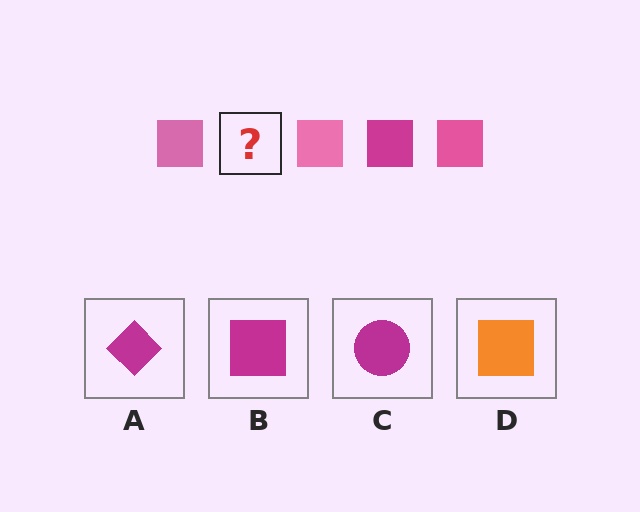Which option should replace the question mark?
Option B.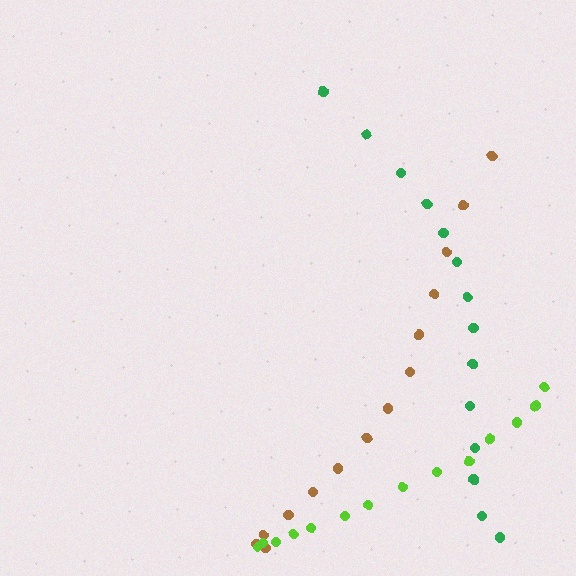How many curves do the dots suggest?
There are 3 distinct paths.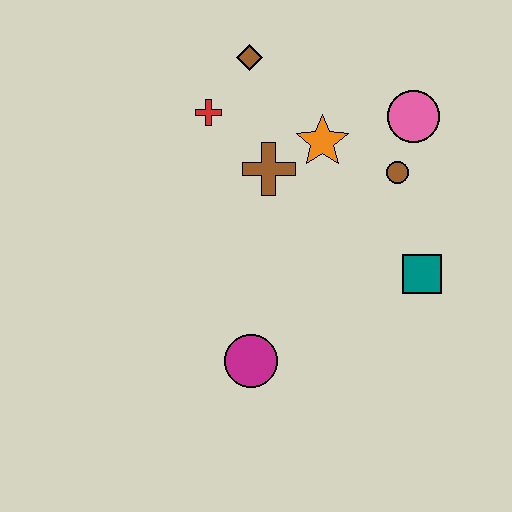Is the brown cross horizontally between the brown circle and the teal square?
No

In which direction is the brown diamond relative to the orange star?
The brown diamond is above the orange star.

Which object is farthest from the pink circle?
The magenta circle is farthest from the pink circle.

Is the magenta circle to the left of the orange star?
Yes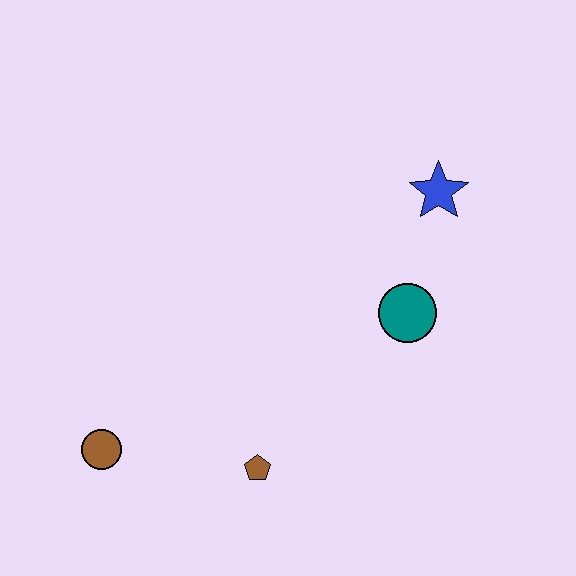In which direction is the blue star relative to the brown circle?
The blue star is to the right of the brown circle.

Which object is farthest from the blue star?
The brown circle is farthest from the blue star.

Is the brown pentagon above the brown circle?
No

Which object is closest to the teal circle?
The blue star is closest to the teal circle.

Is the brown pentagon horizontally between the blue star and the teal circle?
No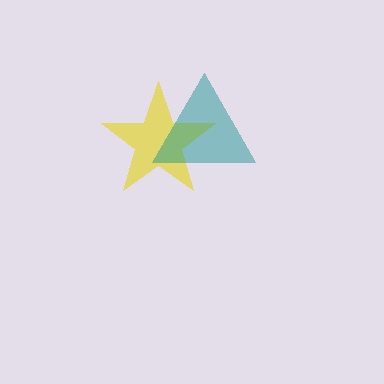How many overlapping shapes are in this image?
There are 2 overlapping shapes in the image.